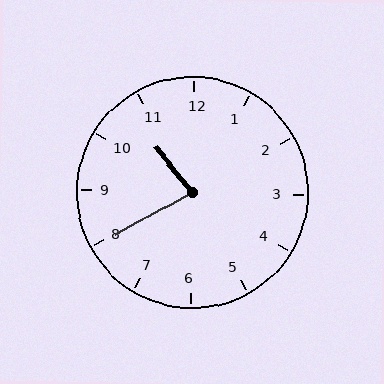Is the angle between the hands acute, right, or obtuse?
It is acute.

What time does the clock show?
10:40.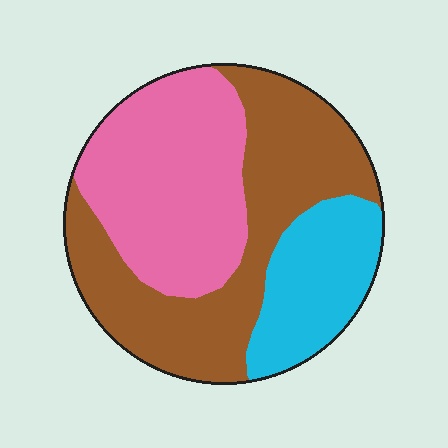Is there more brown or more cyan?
Brown.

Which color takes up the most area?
Brown, at roughly 45%.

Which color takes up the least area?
Cyan, at roughly 20%.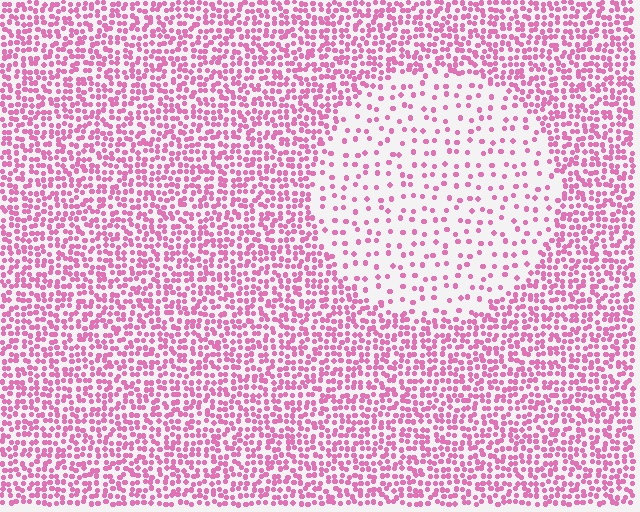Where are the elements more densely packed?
The elements are more densely packed outside the circle boundary.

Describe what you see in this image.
The image contains small pink elements arranged at two different densities. A circle-shaped region is visible where the elements are less densely packed than the surrounding area.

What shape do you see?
I see a circle.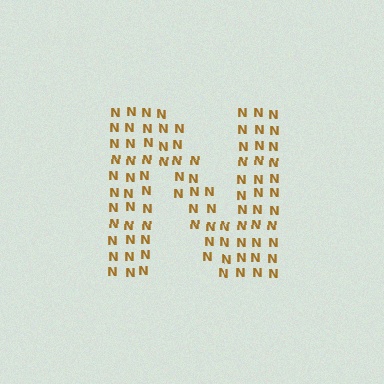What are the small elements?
The small elements are letter N's.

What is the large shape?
The large shape is the letter N.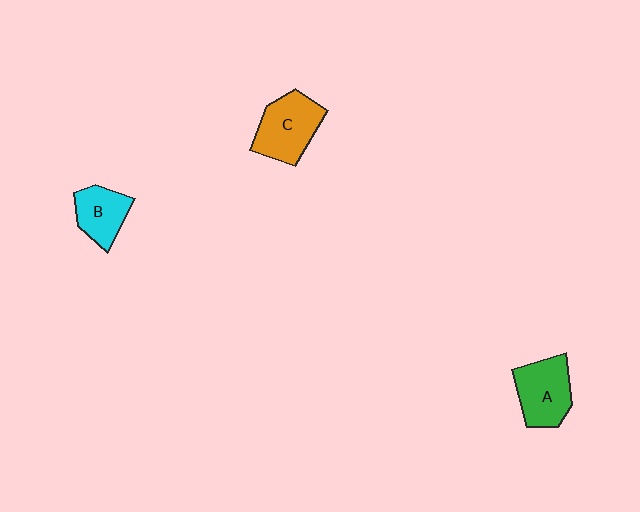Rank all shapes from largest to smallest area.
From largest to smallest: C (orange), A (green), B (cyan).